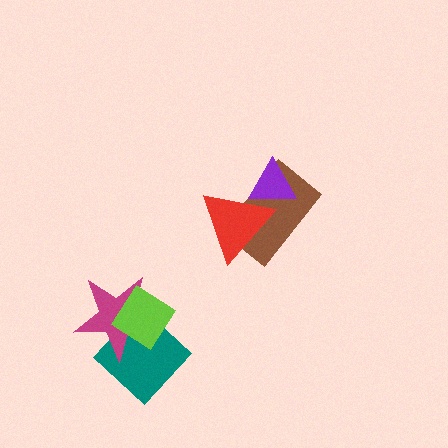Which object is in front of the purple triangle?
The red triangle is in front of the purple triangle.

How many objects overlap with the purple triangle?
2 objects overlap with the purple triangle.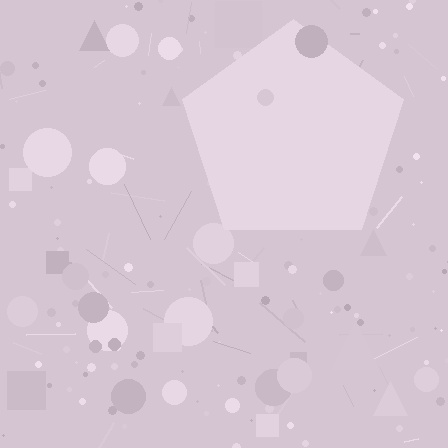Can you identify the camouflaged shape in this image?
The camouflaged shape is a pentagon.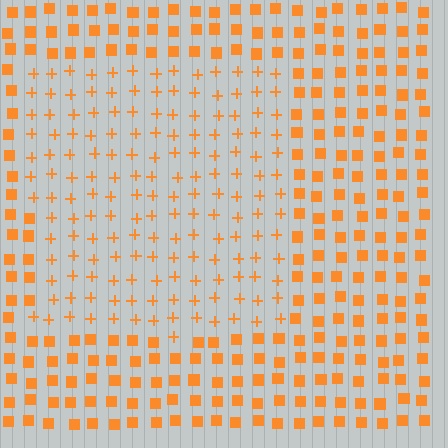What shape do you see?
I see a rectangle.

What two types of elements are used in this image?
The image uses plus signs inside the rectangle region and squares outside it.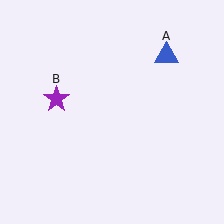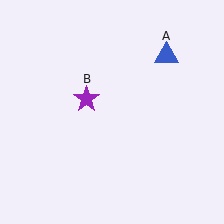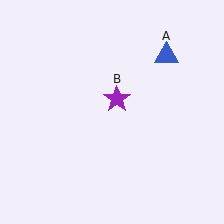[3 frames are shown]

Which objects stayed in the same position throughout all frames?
Blue triangle (object A) remained stationary.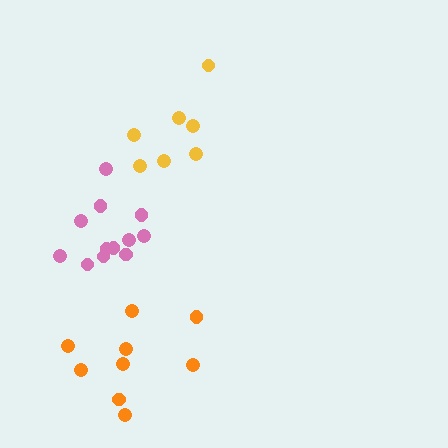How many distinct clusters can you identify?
There are 3 distinct clusters.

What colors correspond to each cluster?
The clusters are colored: pink, orange, yellow.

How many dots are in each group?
Group 1: 12 dots, Group 2: 9 dots, Group 3: 7 dots (28 total).